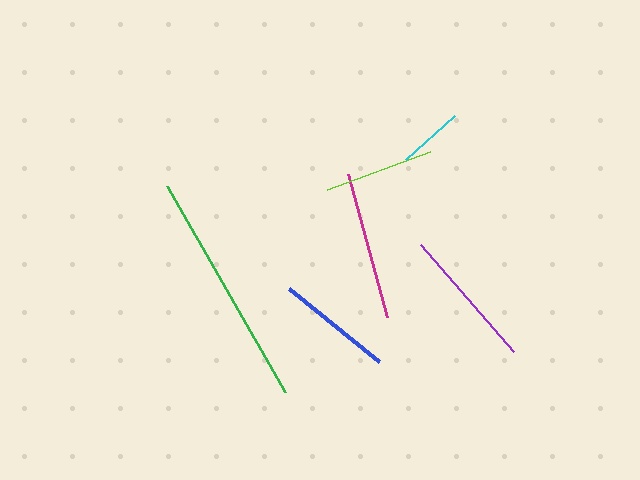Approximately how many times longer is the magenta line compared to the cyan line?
The magenta line is approximately 2.2 times the length of the cyan line.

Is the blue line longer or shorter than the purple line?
The purple line is longer than the blue line.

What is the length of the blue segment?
The blue segment is approximately 116 pixels long.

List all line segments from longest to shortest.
From longest to shortest: green, magenta, purple, blue, lime, cyan.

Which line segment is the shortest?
The cyan line is the shortest at approximately 66 pixels.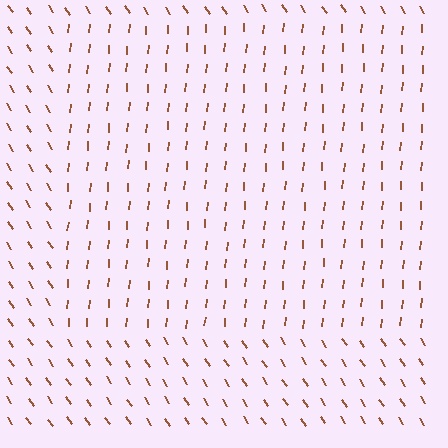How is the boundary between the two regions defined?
The boundary is defined purely by a change in line orientation (approximately 38 degrees difference). All lines are the same color and thickness.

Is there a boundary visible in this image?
Yes, there is a texture boundary formed by a change in line orientation.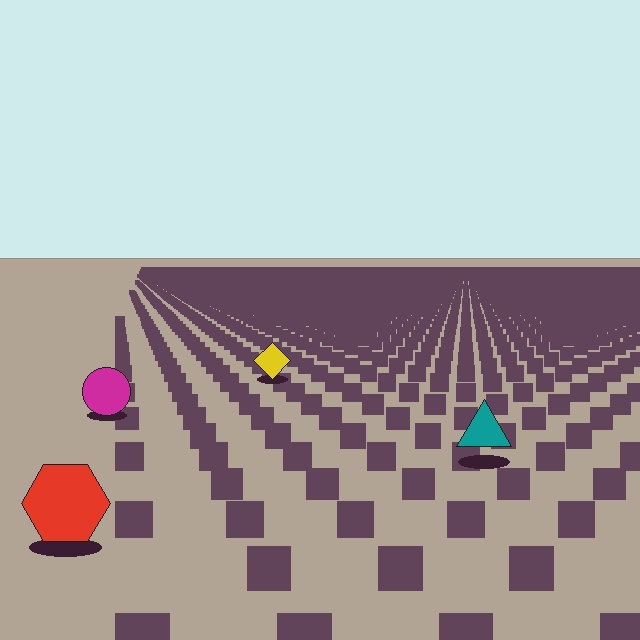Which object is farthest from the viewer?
The yellow diamond is farthest from the viewer. It appears smaller and the ground texture around it is denser.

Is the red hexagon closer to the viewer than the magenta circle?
Yes. The red hexagon is closer — you can tell from the texture gradient: the ground texture is coarser near it.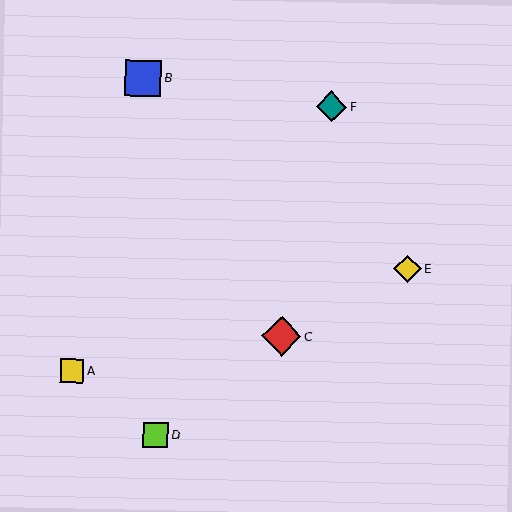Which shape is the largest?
The red diamond (labeled C) is the largest.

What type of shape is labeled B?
Shape B is a blue square.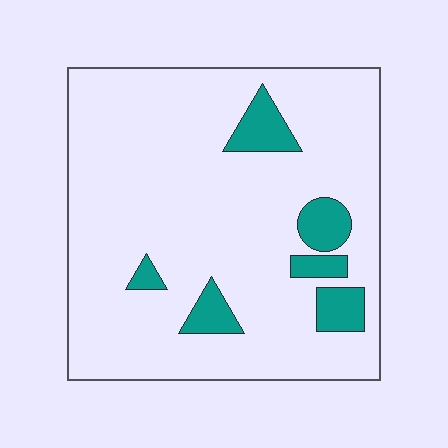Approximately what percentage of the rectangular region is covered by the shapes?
Approximately 10%.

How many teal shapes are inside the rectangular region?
6.